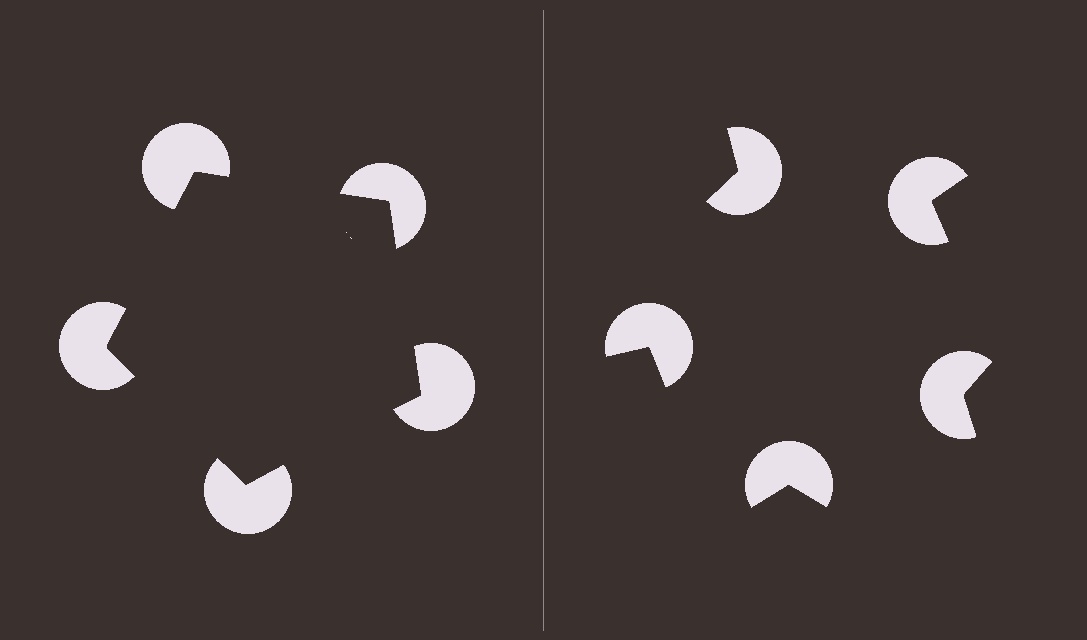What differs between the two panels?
The pac-man discs are positioned identically on both sides; only the wedge orientations differ. On the left they align to a pentagon; on the right they are misaligned.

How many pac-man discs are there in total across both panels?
10 — 5 on each side.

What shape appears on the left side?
An illusory pentagon.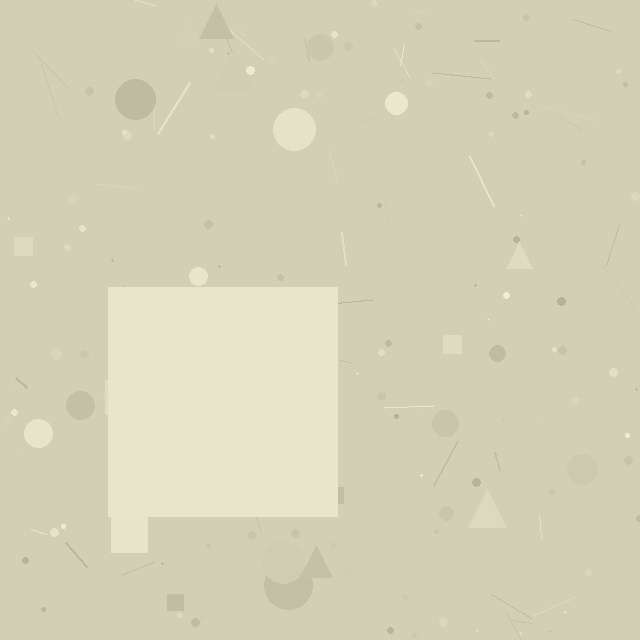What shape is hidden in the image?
A square is hidden in the image.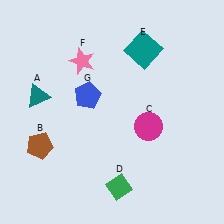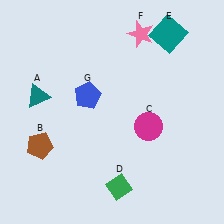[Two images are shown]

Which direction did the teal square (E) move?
The teal square (E) moved right.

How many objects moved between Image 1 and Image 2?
2 objects moved between the two images.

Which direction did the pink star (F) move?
The pink star (F) moved right.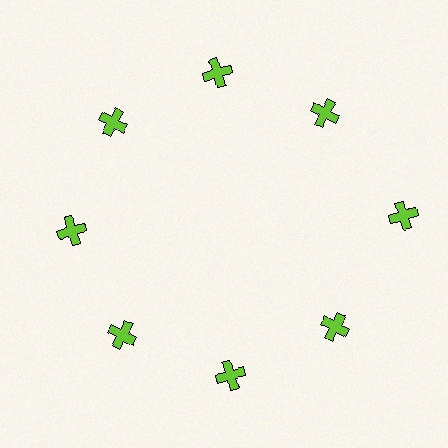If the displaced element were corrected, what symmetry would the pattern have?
It would have 8-fold rotational symmetry — the pattern would map onto itself every 45 degrees.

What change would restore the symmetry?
The symmetry would be restored by moving it inward, back onto the ring so that all 8 crosses sit at equal angles and equal distance from the center.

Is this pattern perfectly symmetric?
No. The 8 lime crosses are arranged in a ring, but one element near the 3 o'clock position is pushed outward from the center, breaking the 8-fold rotational symmetry.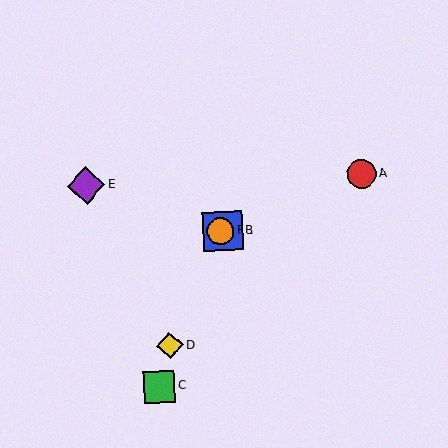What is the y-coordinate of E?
Object E is at y≈185.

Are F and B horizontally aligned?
Yes, both are at y≈231.